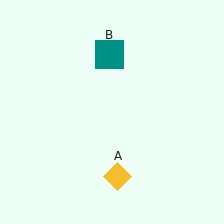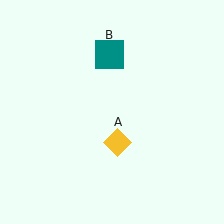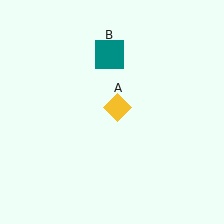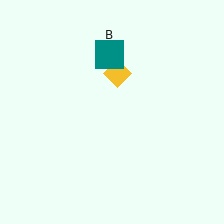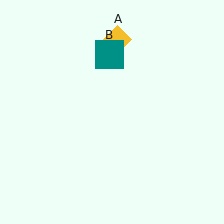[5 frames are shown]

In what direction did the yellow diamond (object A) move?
The yellow diamond (object A) moved up.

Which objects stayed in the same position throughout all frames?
Teal square (object B) remained stationary.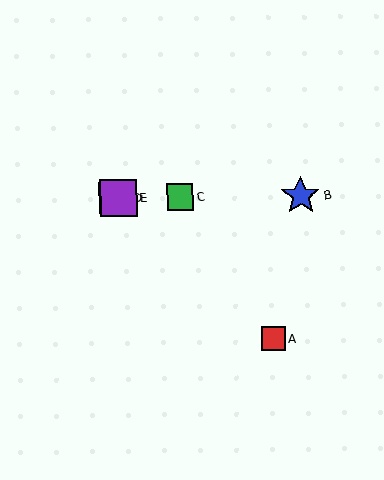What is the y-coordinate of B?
Object B is at y≈196.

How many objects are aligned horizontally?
4 objects (B, C, D, E) are aligned horizontally.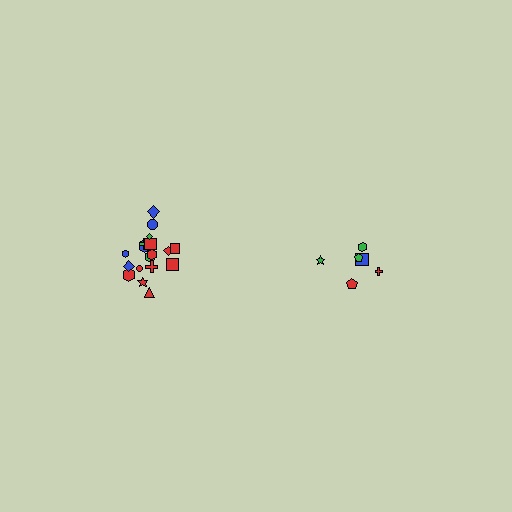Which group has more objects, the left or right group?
The left group.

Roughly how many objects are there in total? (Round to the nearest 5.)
Roughly 25 objects in total.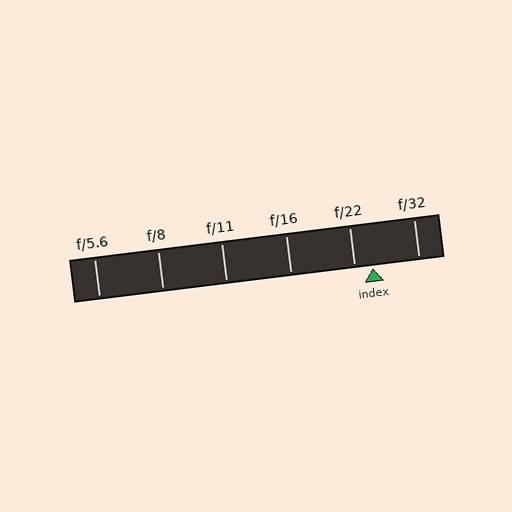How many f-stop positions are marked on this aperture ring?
There are 6 f-stop positions marked.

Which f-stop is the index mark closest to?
The index mark is closest to f/22.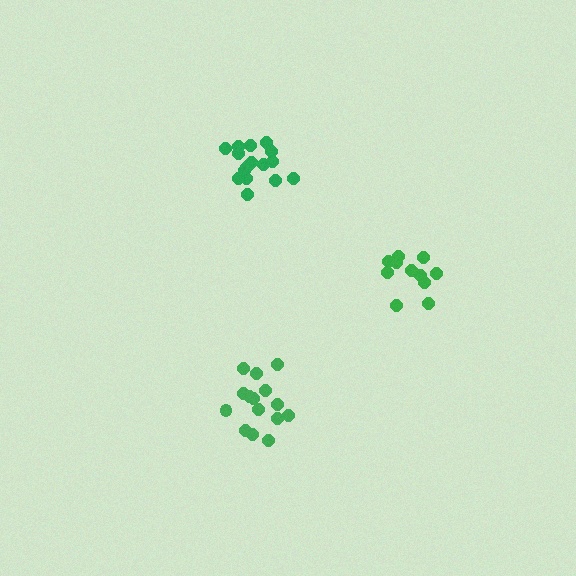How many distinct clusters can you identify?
There are 3 distinct clusters.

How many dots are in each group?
Group 1: 17 dots, Group 2: 15 dots, Group 3: 11 dots (43 total).